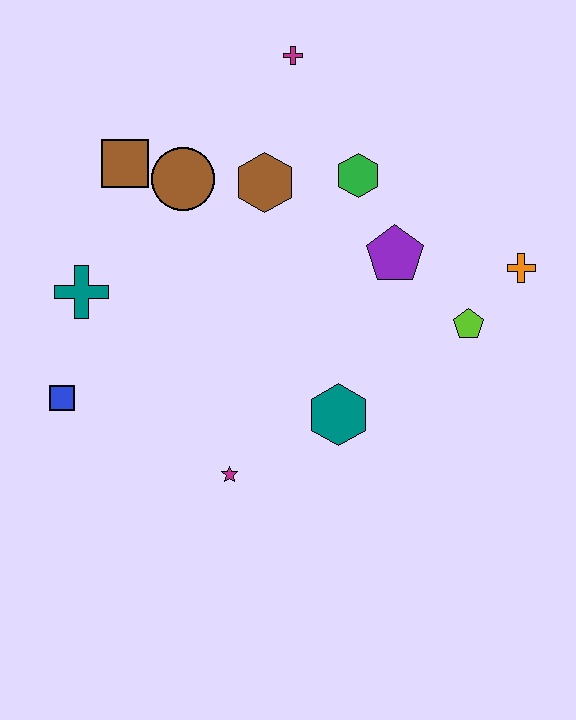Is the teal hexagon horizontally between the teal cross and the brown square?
No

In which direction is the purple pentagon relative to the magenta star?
The purple pentagon is above the magenta star.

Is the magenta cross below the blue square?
No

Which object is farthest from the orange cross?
The blue square is farthest from the orange cross.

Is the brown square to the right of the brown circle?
No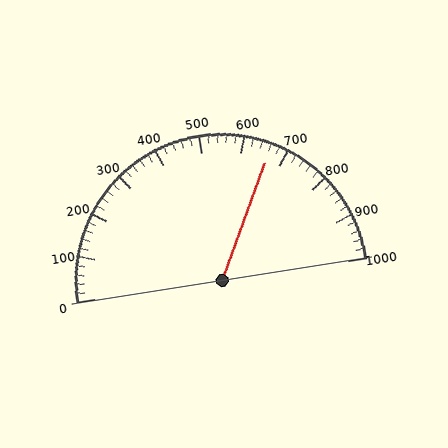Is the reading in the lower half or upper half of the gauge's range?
The reading is in the upper half of the range (0 to 1000).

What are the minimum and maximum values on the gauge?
The gauge ranges from 0 to 1000.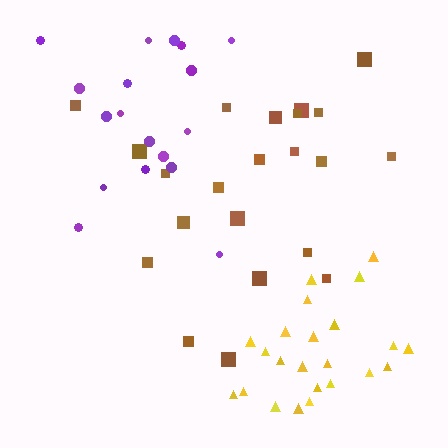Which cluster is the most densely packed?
Yellow.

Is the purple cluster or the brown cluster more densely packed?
Brown.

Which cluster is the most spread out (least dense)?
Purple.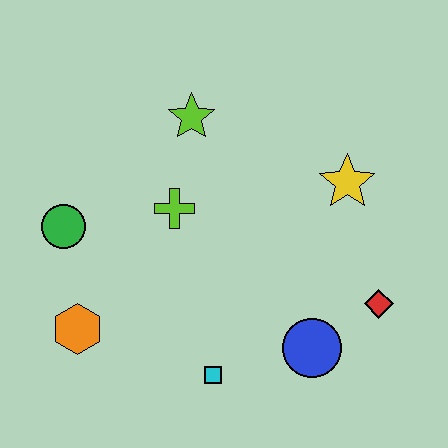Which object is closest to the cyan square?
The blue circle is closest to the cyan square.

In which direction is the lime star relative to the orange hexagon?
The lime star is above the orange hexagon.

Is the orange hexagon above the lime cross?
No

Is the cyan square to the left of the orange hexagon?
No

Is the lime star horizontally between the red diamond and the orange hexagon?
Yes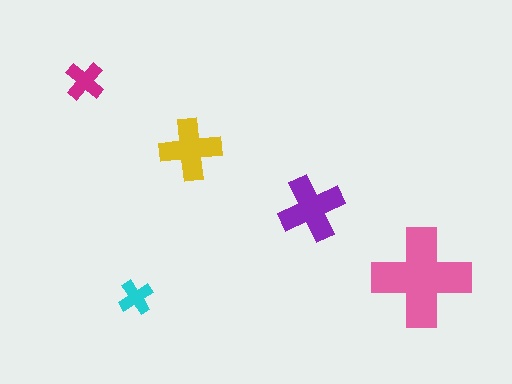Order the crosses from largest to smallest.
the pink one, the purple one, the yellow one, the magenta one, the cyan one.